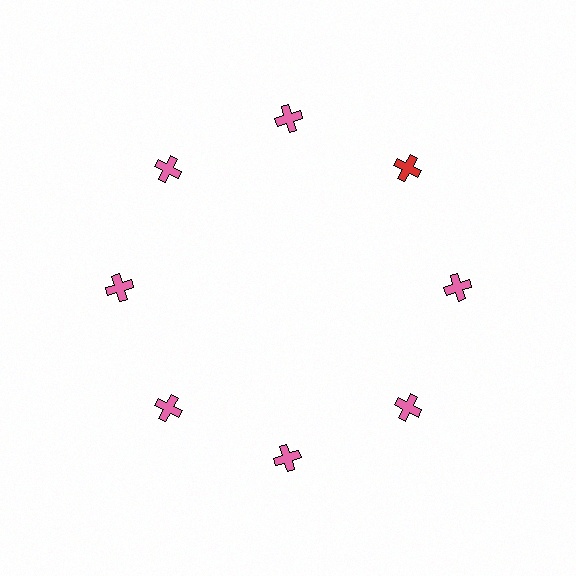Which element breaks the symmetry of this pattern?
The red cross at roughly the 2 o'clock position breaks the symmetry. All other shapes are pink crosses.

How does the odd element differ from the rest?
It has a different color: red instead of pink.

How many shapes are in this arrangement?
There are 8 shapes arranged in a ring pattern.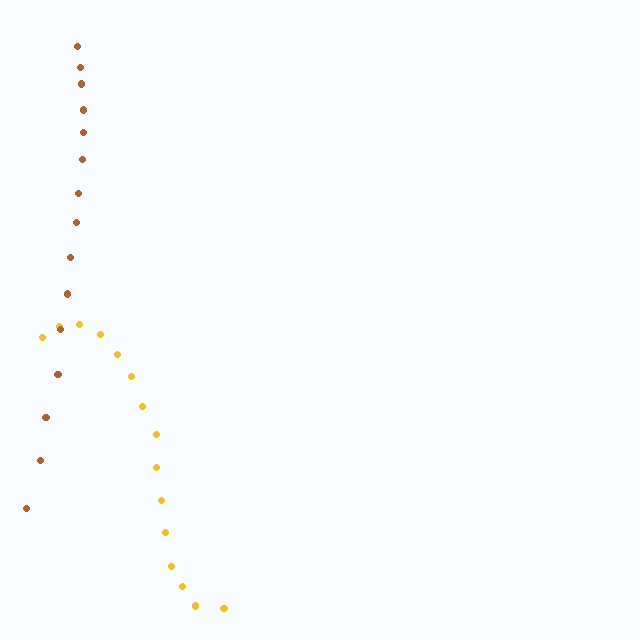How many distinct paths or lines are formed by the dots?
There are 2 distinct paths.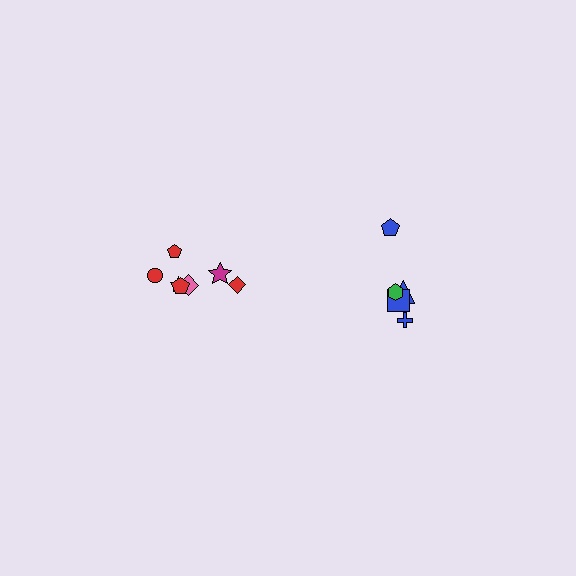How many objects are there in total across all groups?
There are 12 objects.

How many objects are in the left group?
There are 7 objects.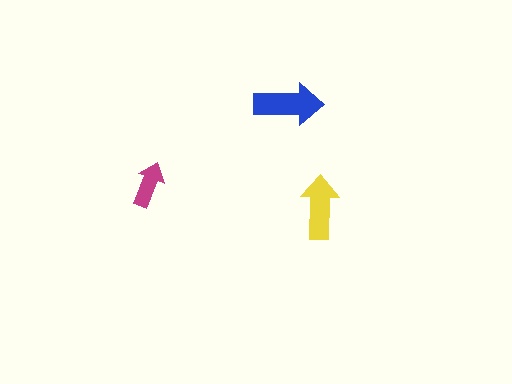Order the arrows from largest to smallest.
the blue one, the yellow one, the magenta one.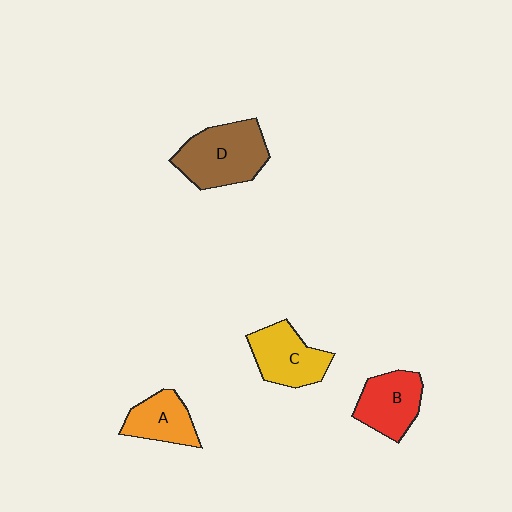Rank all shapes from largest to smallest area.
From largest to smallest: D (brown), C (yellow), B (red), A (orange).